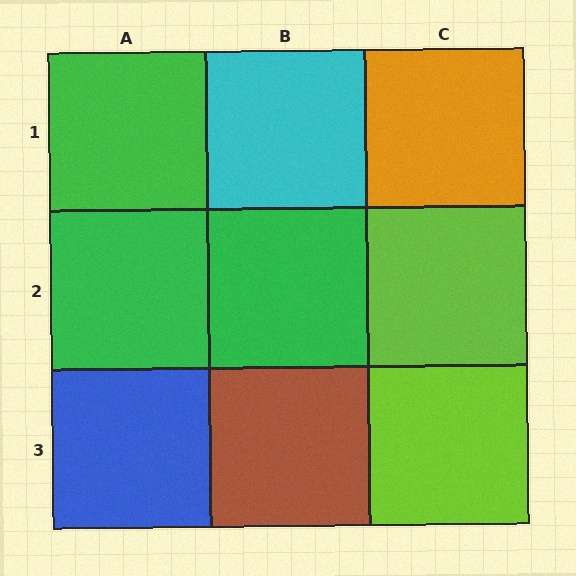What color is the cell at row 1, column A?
Green.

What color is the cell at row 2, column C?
Lime.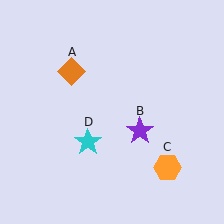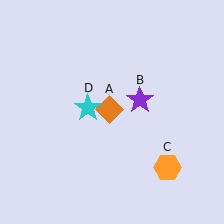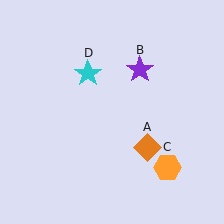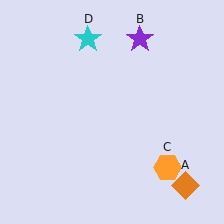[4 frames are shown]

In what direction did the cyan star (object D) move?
The cyan star (object D) moved up.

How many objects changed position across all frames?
3 objects changed position: orange diamond (object A), purple star (object B), cyan star (object D).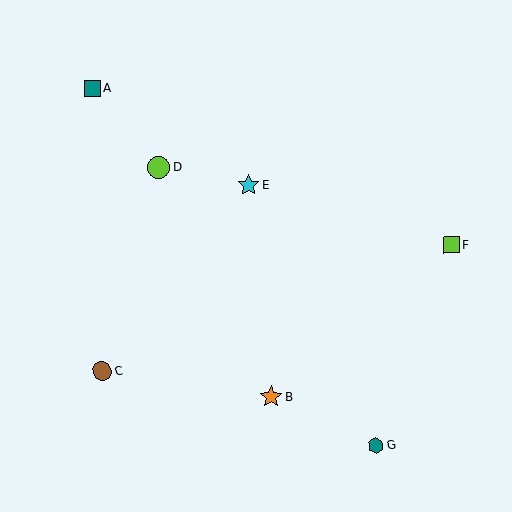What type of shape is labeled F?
Shape F is a lime square.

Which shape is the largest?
The lime circle (labeled D) is the largest.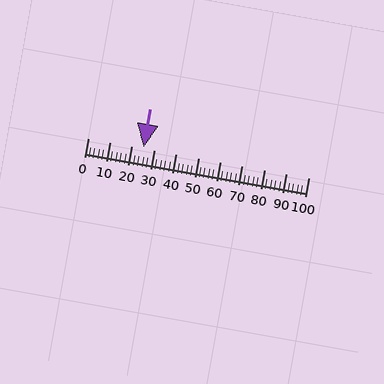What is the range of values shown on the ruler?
The ruler shows values from 0 to 100.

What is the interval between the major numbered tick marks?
The major tick marks are spaced 10 units apart.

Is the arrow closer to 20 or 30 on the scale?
The arrow is closer to 30.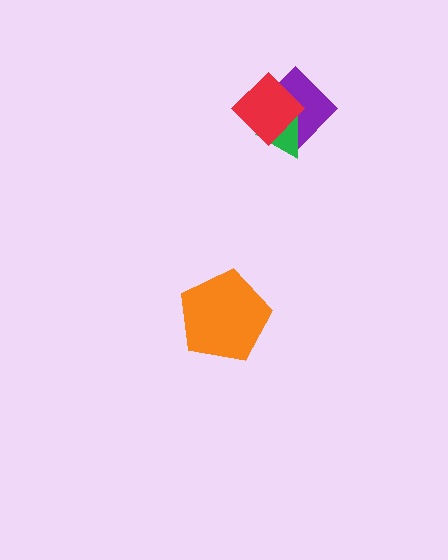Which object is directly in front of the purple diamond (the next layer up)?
The green triangle is directly in front of the purple diamond.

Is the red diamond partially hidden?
No, no other shape covers it.